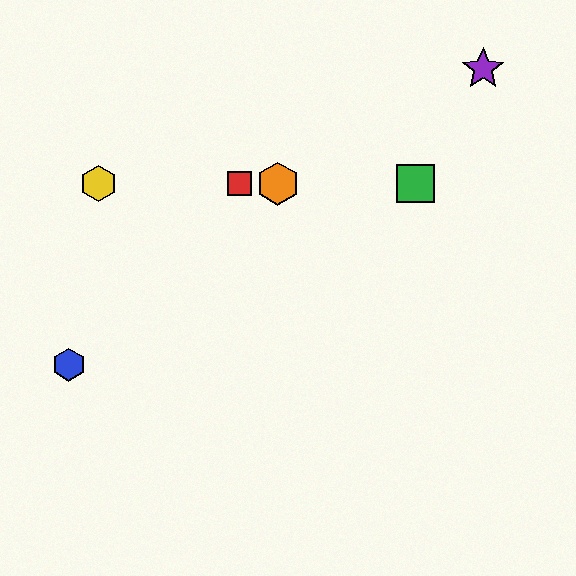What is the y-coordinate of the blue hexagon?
The blue hexagon is at y≈365.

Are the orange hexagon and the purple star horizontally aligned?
No, the orange hexagon is at y≈184 and the purple star is at y≈69.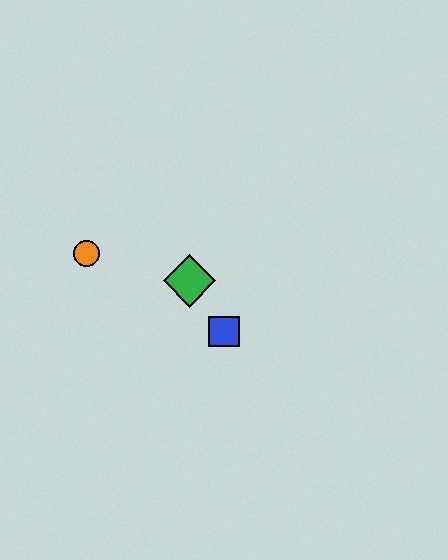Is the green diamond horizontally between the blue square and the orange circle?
Yes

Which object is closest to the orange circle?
The green diamond is closest to the orange circle.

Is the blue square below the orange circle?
Yes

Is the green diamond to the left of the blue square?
Yes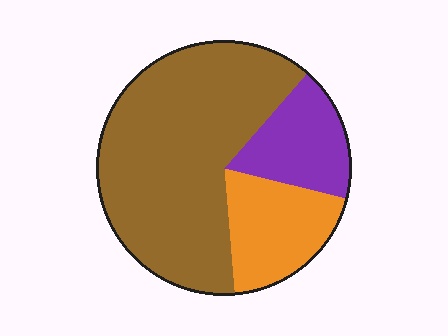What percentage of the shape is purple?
Purple covers roughly 15% of the shape.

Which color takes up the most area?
Brown, at roughly 65%.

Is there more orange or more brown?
Brown.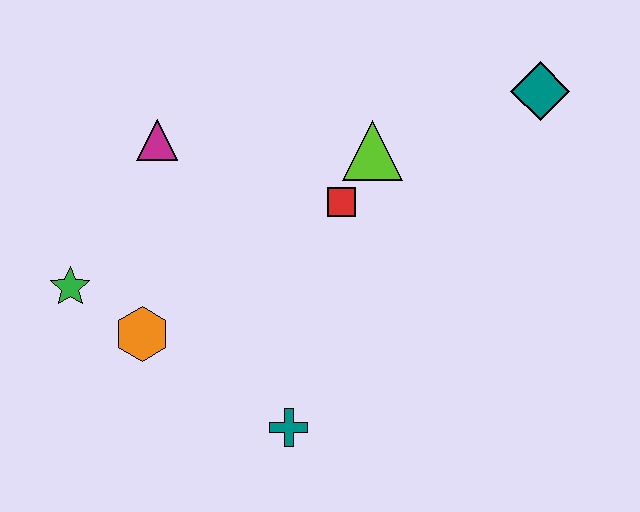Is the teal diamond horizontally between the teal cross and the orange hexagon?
No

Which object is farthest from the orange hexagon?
The teal diamond is farthest from the orange hexagon.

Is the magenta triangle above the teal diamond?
No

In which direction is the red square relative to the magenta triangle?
The red square is to the right of the magenta triangle.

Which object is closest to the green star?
The orange hexagon is closest to the green star.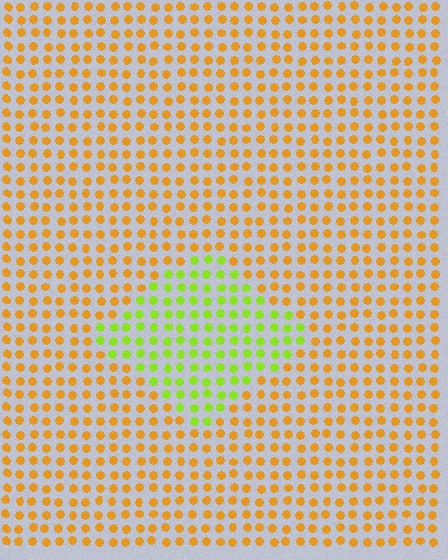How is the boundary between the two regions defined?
The boundary is defined purely by a slight shift in hue (about 52 degrees). Spacing, size, and orientation are identical on both sides.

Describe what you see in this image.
The image is filled with small orange elements in a uniform arrangement. A diamond-shaped region is visible where the elements are tinted to a slightly different hue, forming a subtle color boundary.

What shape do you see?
I see a diamond.